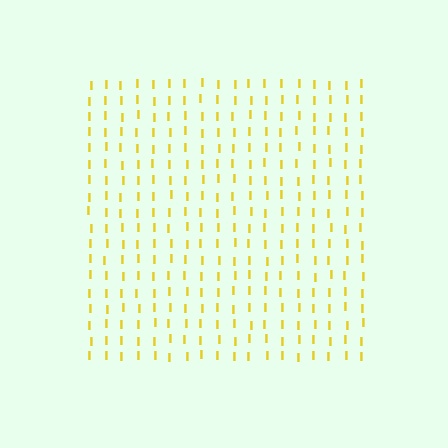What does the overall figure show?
The overall figure shows a square.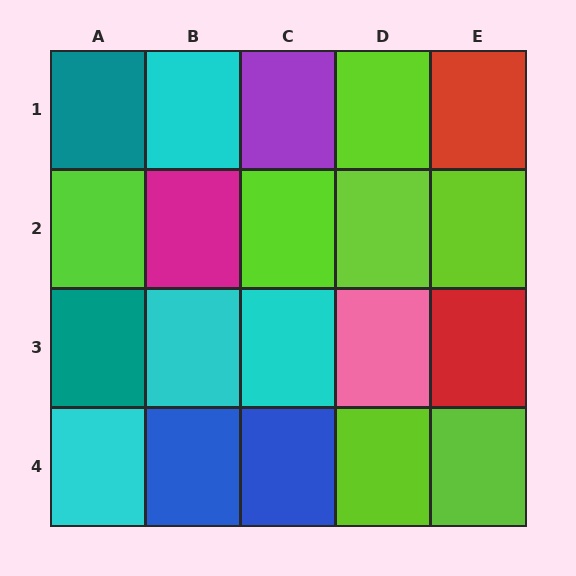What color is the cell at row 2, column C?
Lime.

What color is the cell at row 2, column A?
Lime.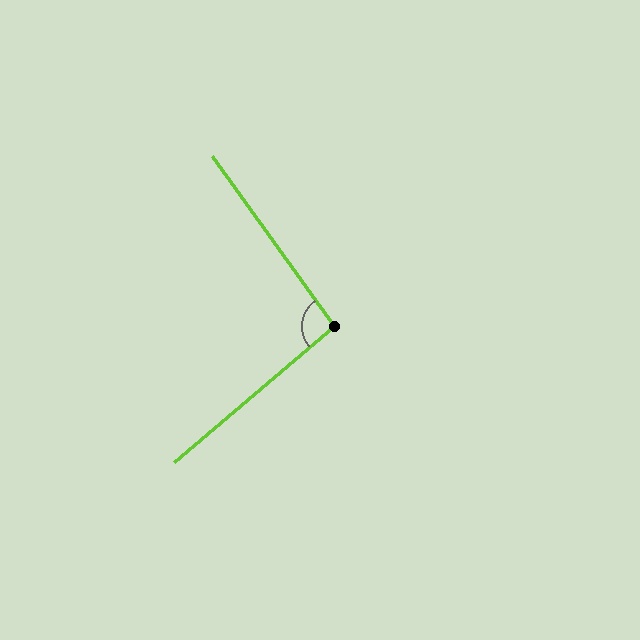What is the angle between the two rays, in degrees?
Approximately 95 degrees.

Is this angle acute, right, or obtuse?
It is approximately a right angle.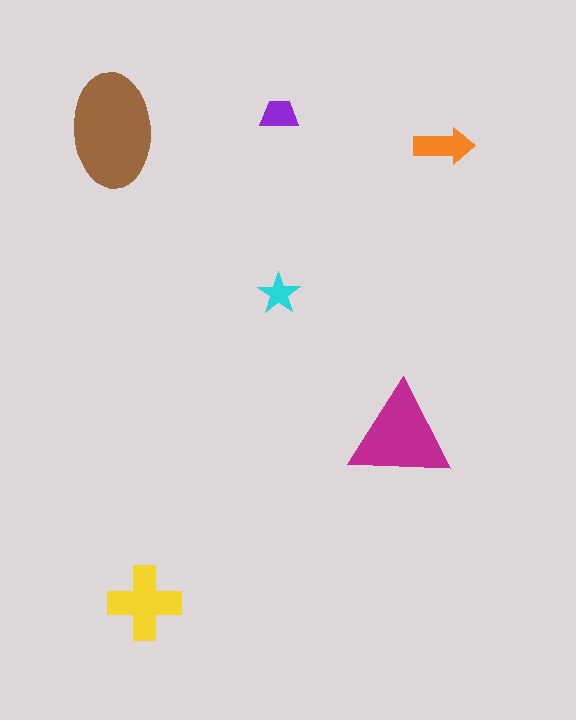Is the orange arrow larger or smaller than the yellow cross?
Smaller.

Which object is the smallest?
The cyan star.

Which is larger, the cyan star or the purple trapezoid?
The purple trapezoid.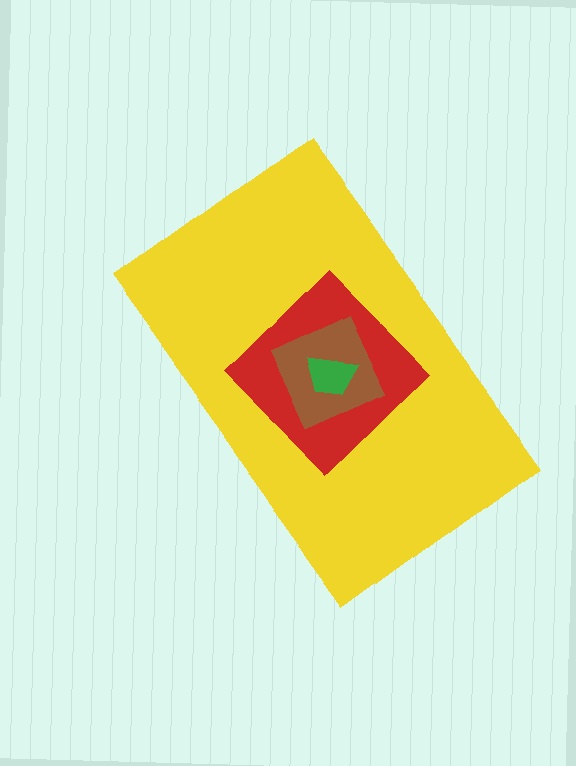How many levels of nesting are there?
4.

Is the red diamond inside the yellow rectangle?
Yes.